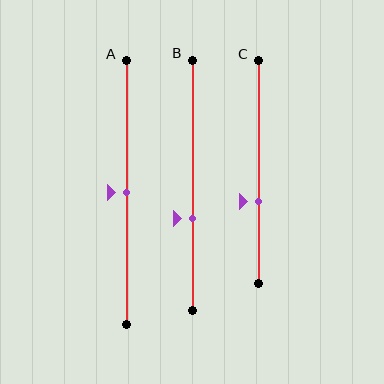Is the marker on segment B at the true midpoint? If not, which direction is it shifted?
No, the marker on segment B is shifted downward by about 13% of the segment length.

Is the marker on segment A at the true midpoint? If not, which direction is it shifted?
Yes, the marker on segment A is at the true midpoint.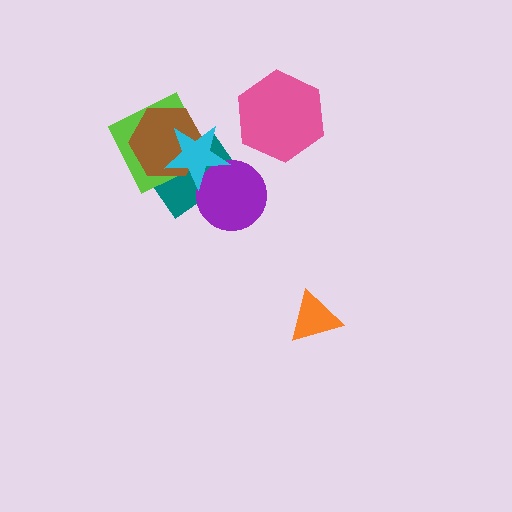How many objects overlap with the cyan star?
4 objects overlap with the cyan star.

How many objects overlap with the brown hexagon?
3 objects overlap with the brown hexagon.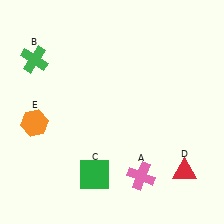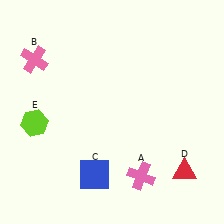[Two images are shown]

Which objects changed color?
B changed from green to pink. C changed from green to blue. E changed from orange to lime.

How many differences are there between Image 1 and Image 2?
There are 3 differences between the two images.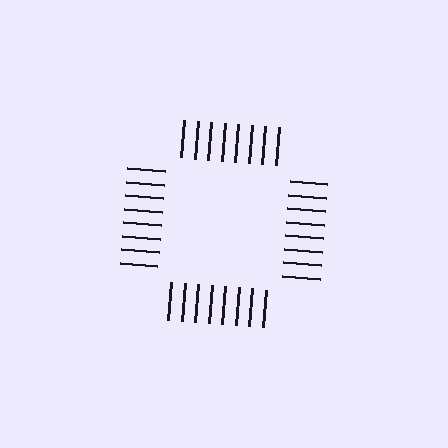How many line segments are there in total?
32 — 8 along each of the 4 edges.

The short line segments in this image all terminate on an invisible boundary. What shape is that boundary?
An illusory square — the line segments terminate on its edges but no continuous stroke is drawn.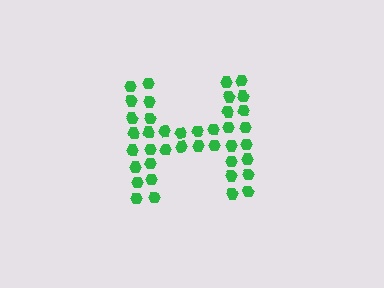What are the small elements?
The small elements are hexagons.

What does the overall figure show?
The overall figure shows the letter H.